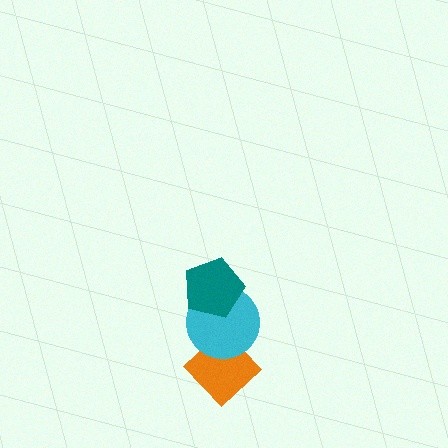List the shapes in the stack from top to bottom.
From top to bottom: the teal pentagon, the cyan circle, the orange diamond.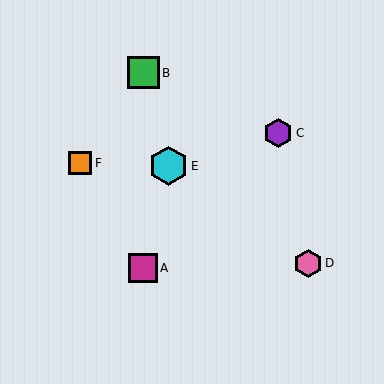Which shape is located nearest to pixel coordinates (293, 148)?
The purple hexagon (labeled C) at (278, 133) is nearest to that location.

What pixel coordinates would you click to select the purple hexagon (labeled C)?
Click at (278, 133) to select the purple hexagon C.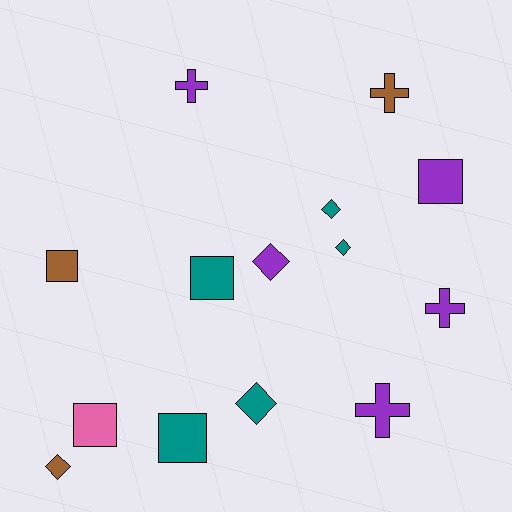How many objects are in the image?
There are 14 objects.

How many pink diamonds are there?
There are no pink diamonds.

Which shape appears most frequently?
Square, with 5 objects.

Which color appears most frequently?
Teal, with 5 objects.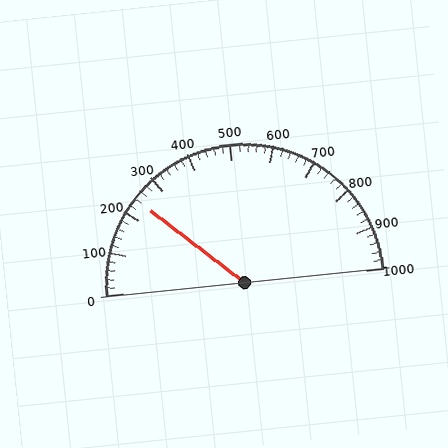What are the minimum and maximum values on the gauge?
The gauge ranges from 0 to 1000.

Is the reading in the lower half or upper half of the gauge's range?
The reading is in the lower half of the range (0 to 1000).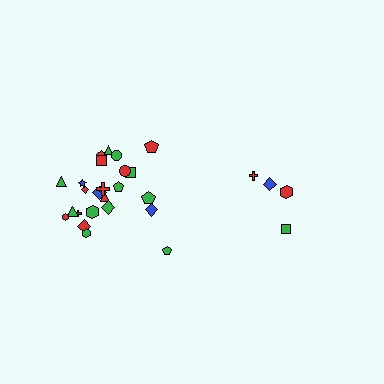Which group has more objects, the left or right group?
The left group.